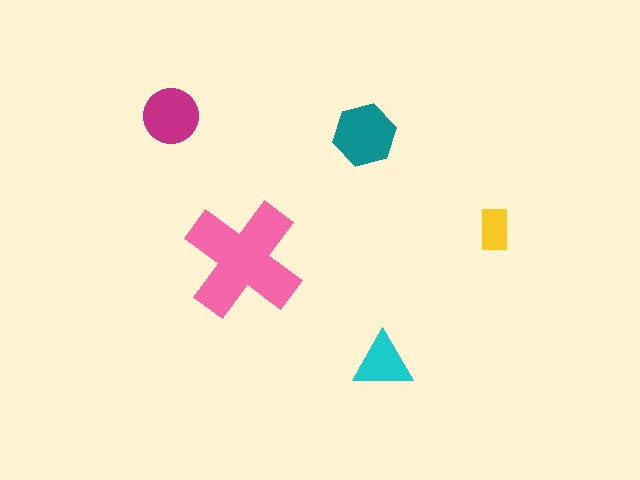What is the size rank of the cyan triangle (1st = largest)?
4th.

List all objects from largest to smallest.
The pink cross, the teal hexagon, the magenta circle, the cyan triangle, the yellow rectangle.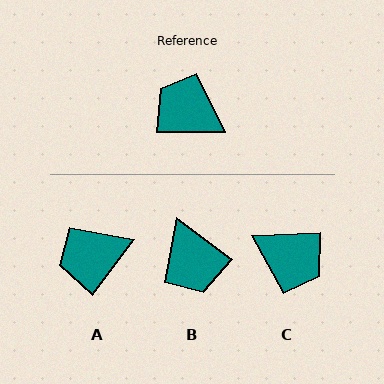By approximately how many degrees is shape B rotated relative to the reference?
Approximately 143 degrees counter-clockwise.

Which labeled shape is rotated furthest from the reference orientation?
C, about 177 degrees away.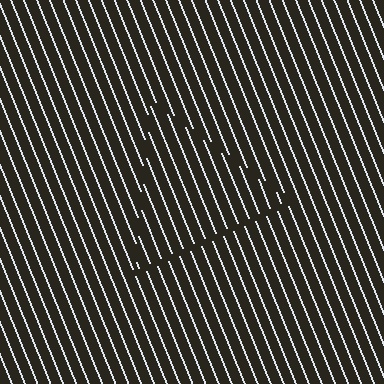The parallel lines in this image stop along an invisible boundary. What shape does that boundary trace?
An illusory triangle. The interior of the shape contains the same grating, shifted by half a period — the contour is defined by the phase discontinuity where line-ends from the inner and outer gratings abut.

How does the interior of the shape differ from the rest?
The interior of the shape contains the same grating, shifted by half a period — the contour is defined by the phase discontinuity where line-ends from the inner and outer gratings abut.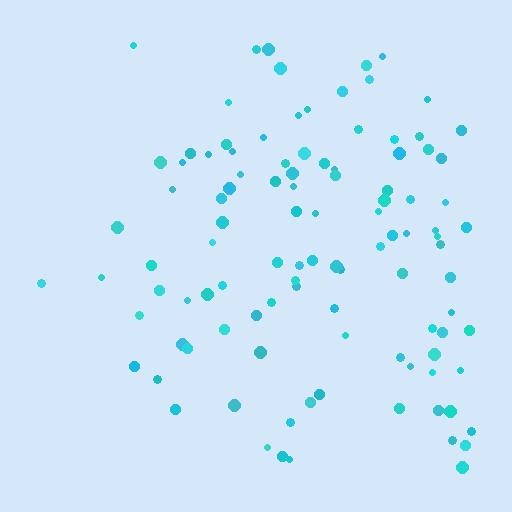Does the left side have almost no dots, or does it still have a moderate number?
Still a moderate number, just noticeably fewer than the right.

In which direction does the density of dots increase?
From left to right, with the right side densest.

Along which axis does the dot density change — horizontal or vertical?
Horizontal.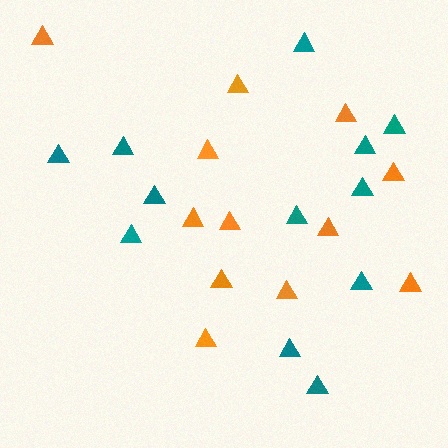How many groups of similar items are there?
There are 2 groups: one group of teal triangles (12) and one group of orange triangles (12).